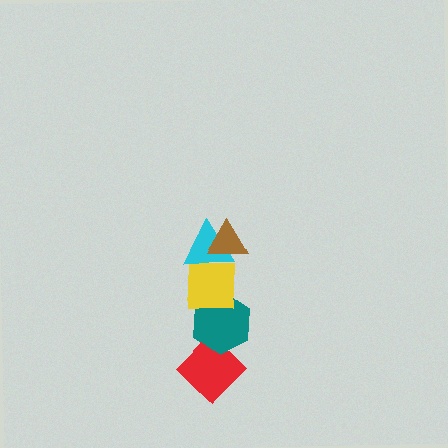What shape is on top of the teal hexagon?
The yellow square is on top of the teal hexagon.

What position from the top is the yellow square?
The yellow square is 3rd from the top.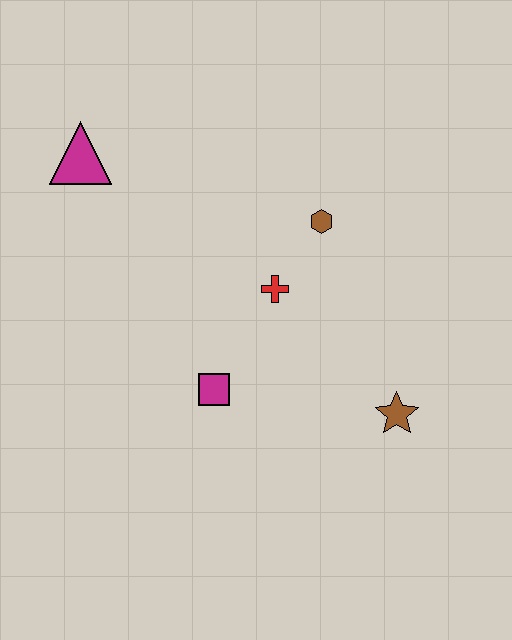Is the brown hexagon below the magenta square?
No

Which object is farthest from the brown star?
The magenta triangle is farthest from the brown star.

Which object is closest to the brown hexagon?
The red cross is closest to the brown hexagon.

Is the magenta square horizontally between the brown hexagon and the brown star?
No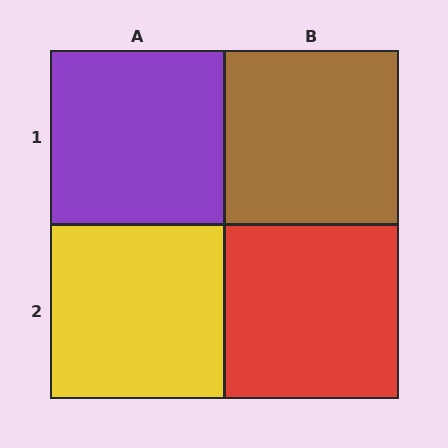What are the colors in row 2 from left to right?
Yellow, red.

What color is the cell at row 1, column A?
Purple.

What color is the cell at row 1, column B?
Brown.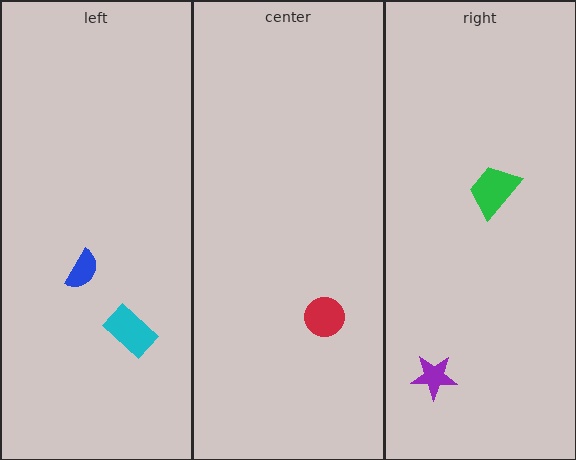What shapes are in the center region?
The red circle.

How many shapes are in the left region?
2.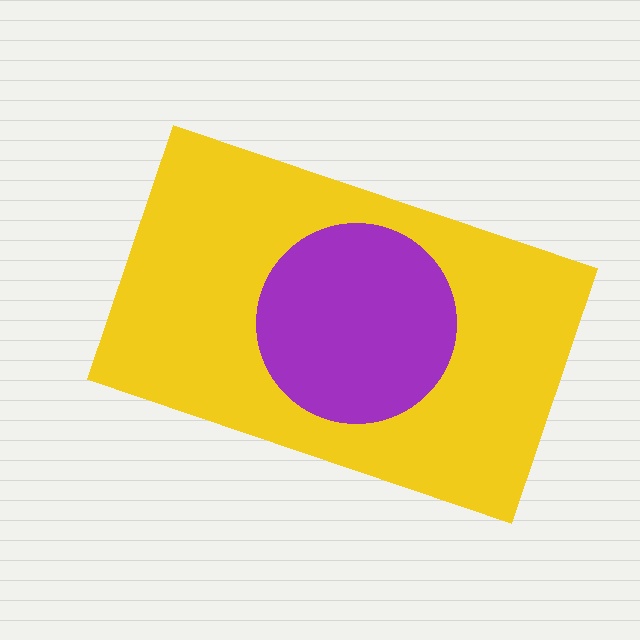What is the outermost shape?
The yellow rectangle.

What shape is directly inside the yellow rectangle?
The purple circle.